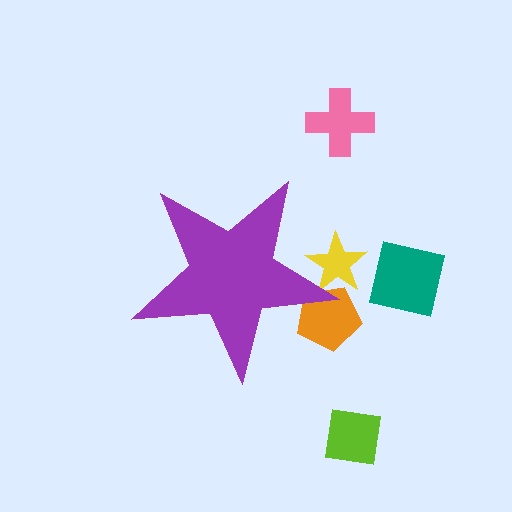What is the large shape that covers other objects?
A purple star.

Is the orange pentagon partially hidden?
Yes, the orange pentagon is partially hidden behind the purple star.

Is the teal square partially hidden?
No, the teal square is fully visible.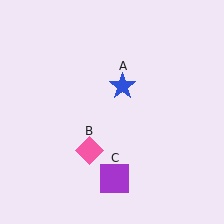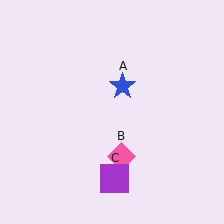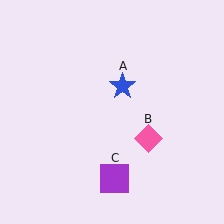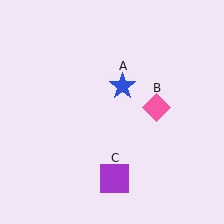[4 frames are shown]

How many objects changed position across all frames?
1 object changed position: pink diamond (object B).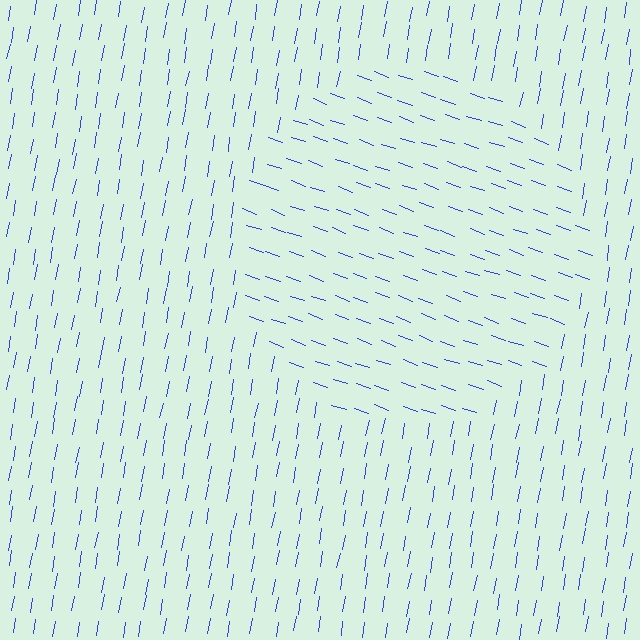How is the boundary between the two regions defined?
The boundary is defined purely by a change in line orientation (approximately 81 degrees difference). All lines are the same color and thickness.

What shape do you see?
I see a circle.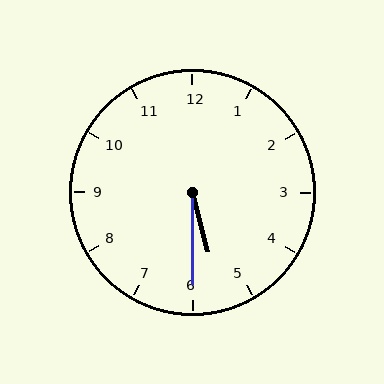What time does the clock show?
5:30.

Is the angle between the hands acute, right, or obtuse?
It is acute.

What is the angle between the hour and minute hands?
Approximately 15 degrees.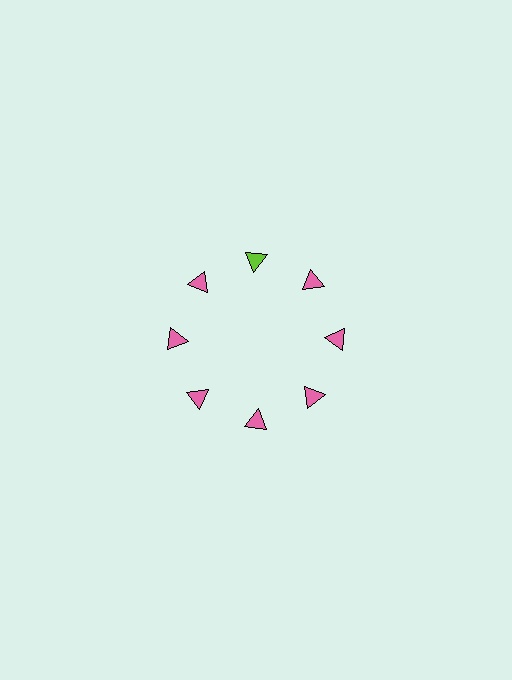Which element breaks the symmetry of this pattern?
The lime triangle at roughly the 12 o'clock position breaks the symmetry. All other shapes are pink triangles.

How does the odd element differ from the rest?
It has a different color: lime instead of pink.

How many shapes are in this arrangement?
There are 8 shapes arranged in a ring pattern.